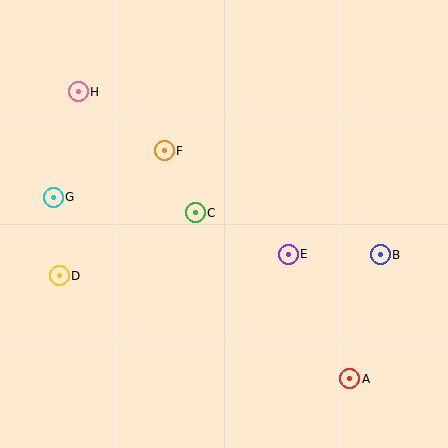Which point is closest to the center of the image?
Point C at (195, 213) is closest to the center.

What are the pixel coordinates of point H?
Point H is at (78, 92).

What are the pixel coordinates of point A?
Point A is at (350, 379).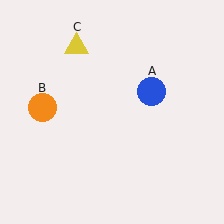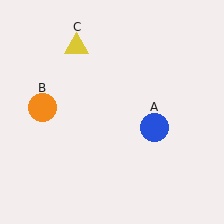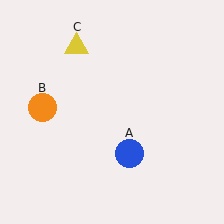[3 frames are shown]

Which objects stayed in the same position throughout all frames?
Orange circle (object B) and yellow triangle (object C) remained stationary.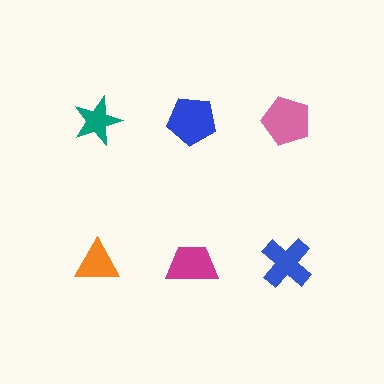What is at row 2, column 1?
An orange triangle.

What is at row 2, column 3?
A blue cross.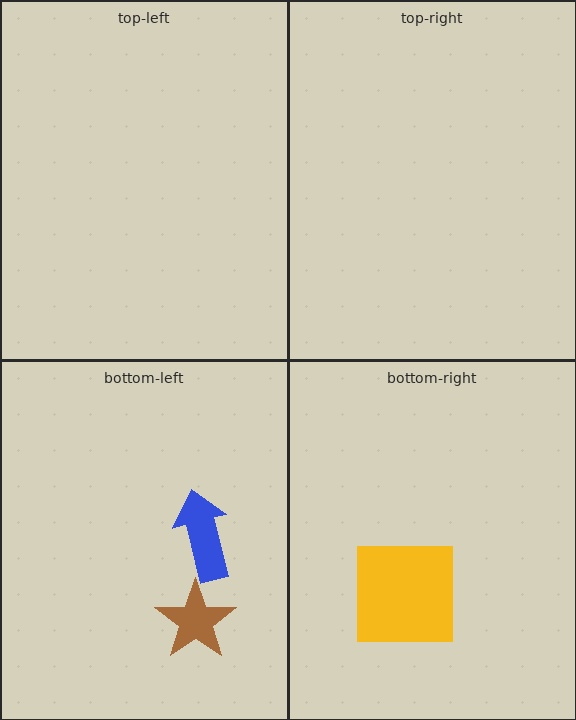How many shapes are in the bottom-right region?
1.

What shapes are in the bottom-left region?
The blue arrow, the brown star.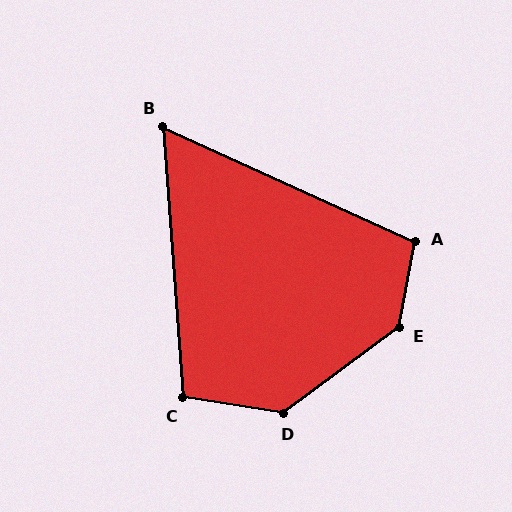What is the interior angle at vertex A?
Approximately 104 degrees (obtuse).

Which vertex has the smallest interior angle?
B, at approximately 61 degrees.